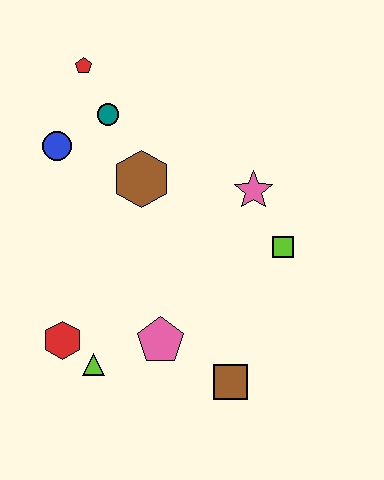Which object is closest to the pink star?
The lime square is closest to the pink star.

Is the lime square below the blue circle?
Yes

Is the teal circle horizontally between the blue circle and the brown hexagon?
Yes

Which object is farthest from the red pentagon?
The brown square is farthest from the red pentagon.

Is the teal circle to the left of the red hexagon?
No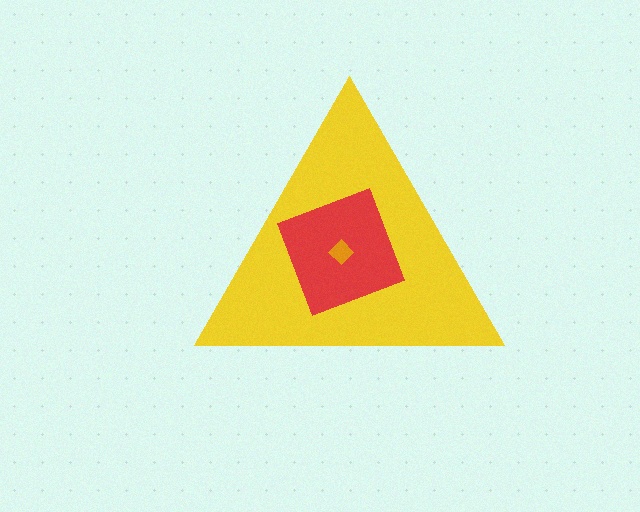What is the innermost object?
The orange diamond.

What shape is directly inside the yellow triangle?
The red square.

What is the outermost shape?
The yellow triangle.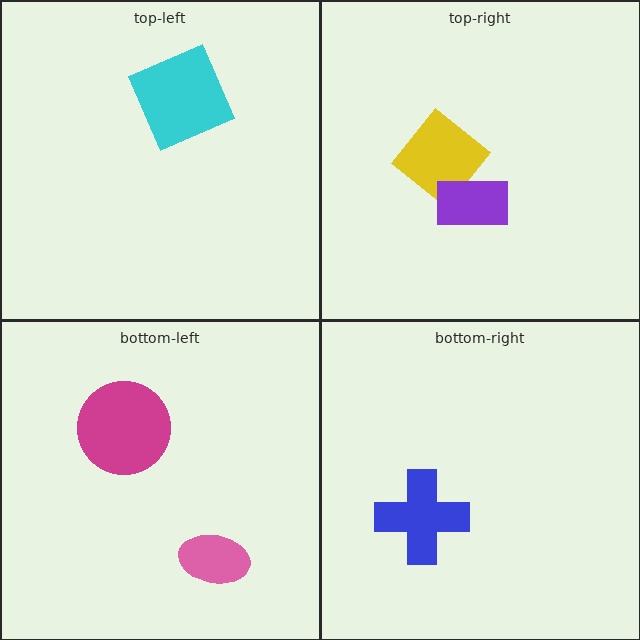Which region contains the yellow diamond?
The top-right region.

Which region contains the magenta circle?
The bottom-left region.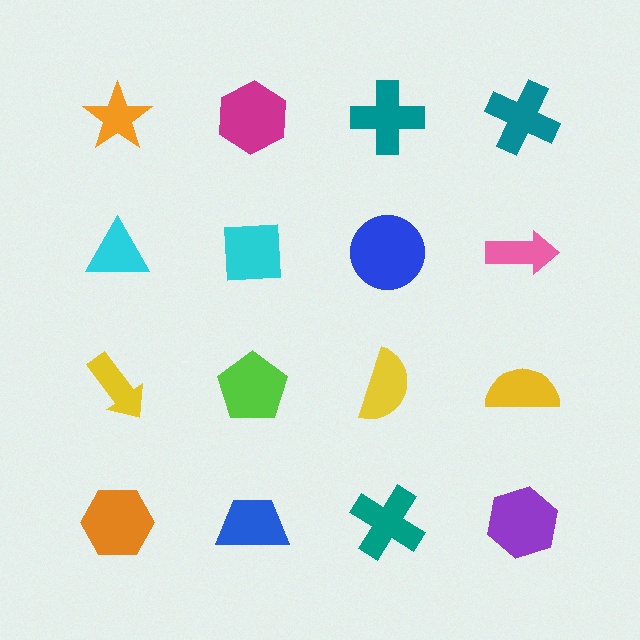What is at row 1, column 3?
A teal cross.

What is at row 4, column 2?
A blue trapezoid.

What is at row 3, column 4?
A yellow semicircle.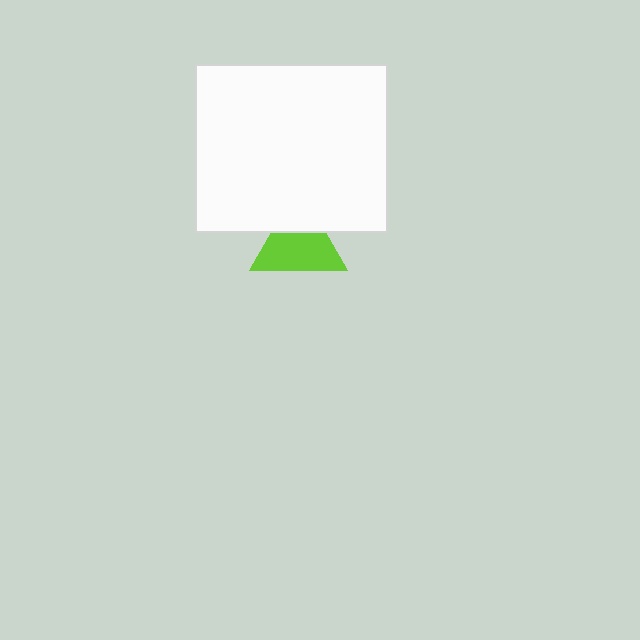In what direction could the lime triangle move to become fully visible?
The lime triangle could move down. That would shift it out from behind the white rectangle entirely.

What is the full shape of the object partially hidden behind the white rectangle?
The partially hidden object is a lime triangle.